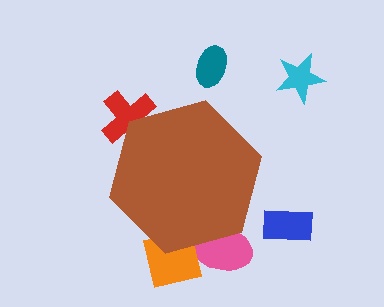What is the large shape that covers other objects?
A brown hexagon.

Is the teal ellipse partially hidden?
No, the teal ellipse is fully visible.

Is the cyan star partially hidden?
No, the cyan star is fully visible.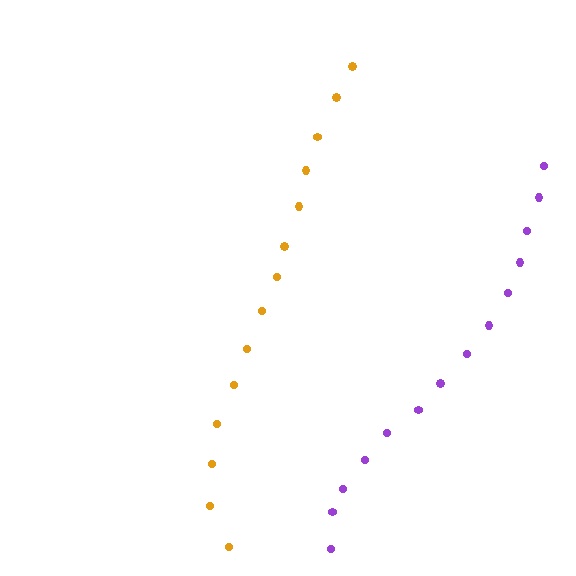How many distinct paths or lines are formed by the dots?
There are 2 distinct paths.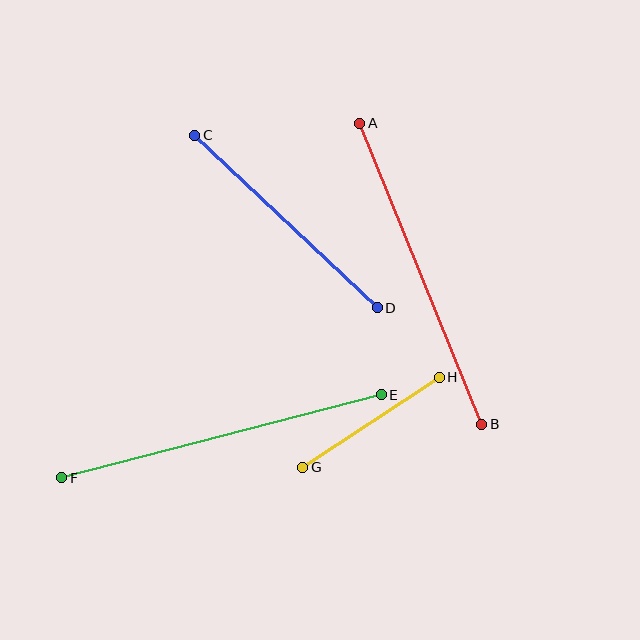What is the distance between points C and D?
The distance is approximately 251 pixels.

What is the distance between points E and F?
The distance is approximately 330 pixels.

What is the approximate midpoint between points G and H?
The midpoint is at approximately (371, 422) pixels.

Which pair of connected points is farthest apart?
Points E and F are farthest apart.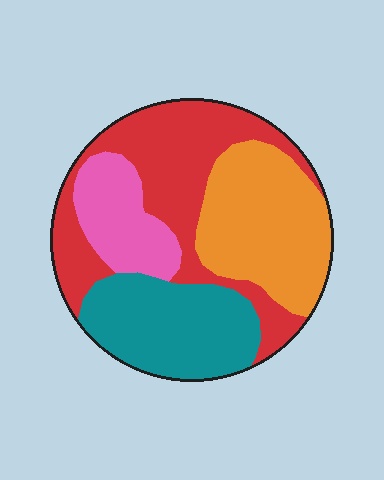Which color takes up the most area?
Red, at roughly 35%.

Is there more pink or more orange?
Orange.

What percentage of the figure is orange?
Orange covers roughly 25% of the figure.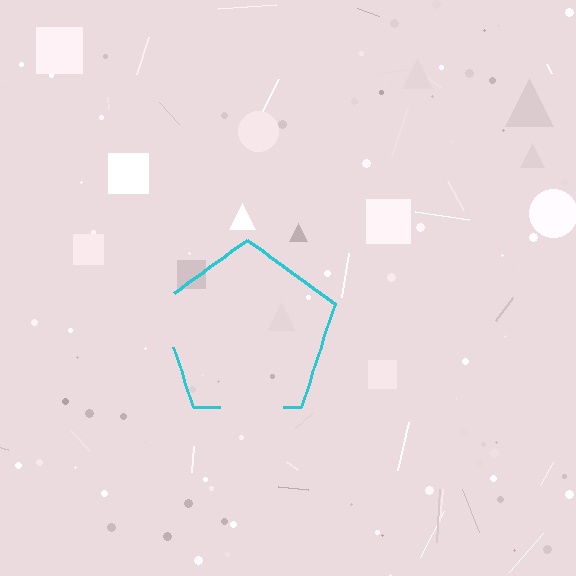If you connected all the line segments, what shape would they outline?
They would outline a pentagon.